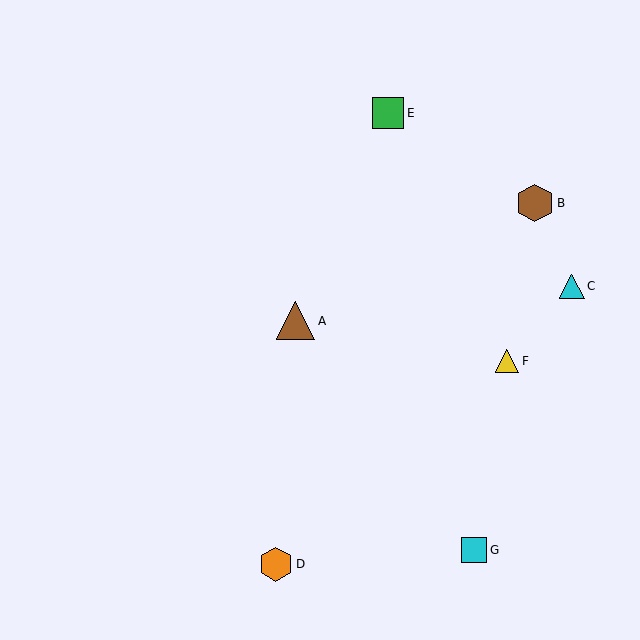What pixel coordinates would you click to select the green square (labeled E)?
Click at (388, 113) to select the green square E.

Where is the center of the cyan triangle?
The center of the cyan triangle is at (572, 286).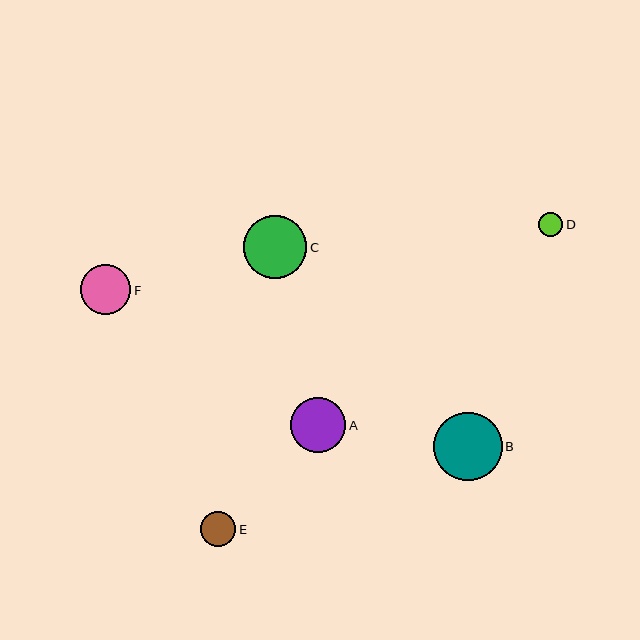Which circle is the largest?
Circle B is the largest with a size of approximately 69 pixels.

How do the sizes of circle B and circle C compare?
Circle B and circle C are approximately the same size.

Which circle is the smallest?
Circle D is the smallest with a size of approximately 24 pixels.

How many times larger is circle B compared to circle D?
Circle B is approximately 2.9 times the size of circle D.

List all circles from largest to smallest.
From largest to smallest: B, C, A, F, E, D.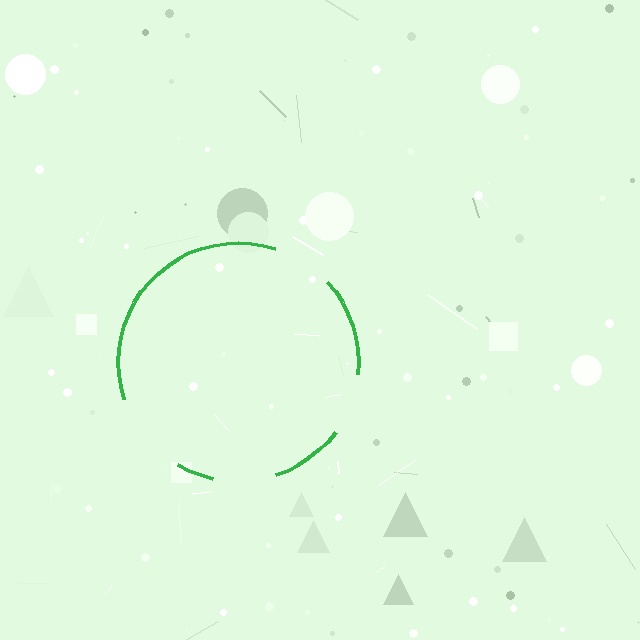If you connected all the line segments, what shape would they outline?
They would outline a circle.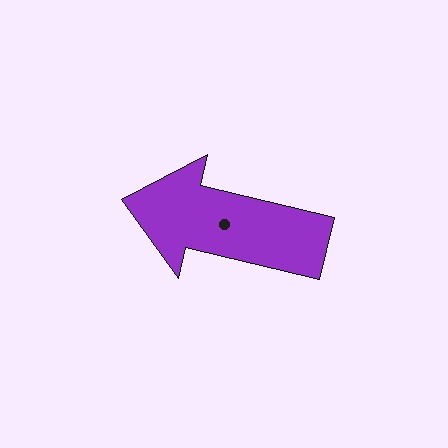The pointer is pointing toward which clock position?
Roughly 9 o'clock.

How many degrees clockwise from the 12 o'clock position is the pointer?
Approximately 283 degrees.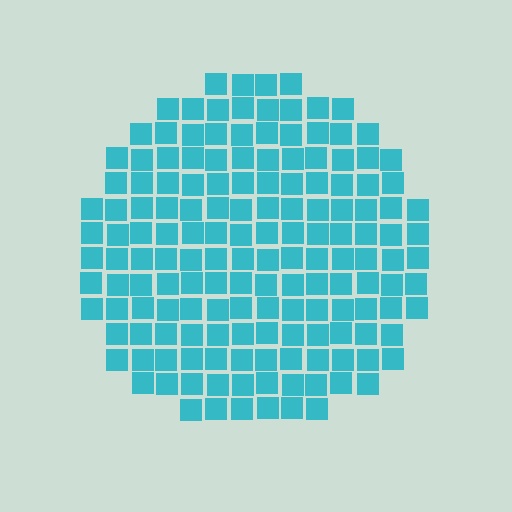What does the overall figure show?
The overall figure shows a circle.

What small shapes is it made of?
It is made of small squares.